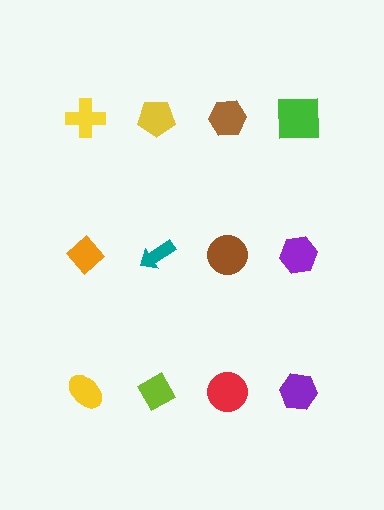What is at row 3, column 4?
A purple hexagon.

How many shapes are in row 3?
4 shapes.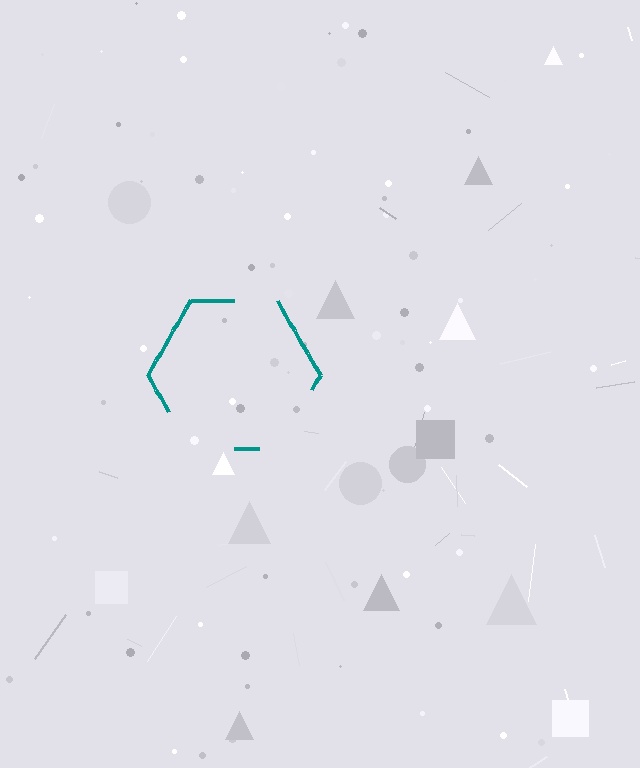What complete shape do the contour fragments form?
The contour fragments form a hexagon.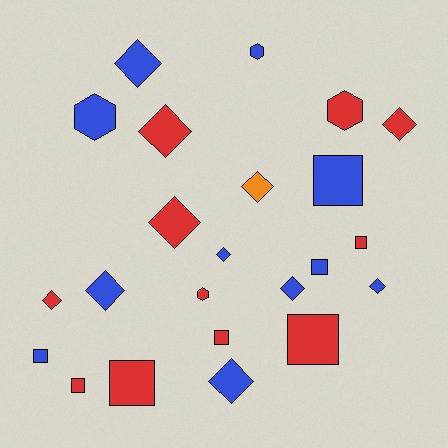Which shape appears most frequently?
Diamond, with 11 objects.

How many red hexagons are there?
There are 2 red hexagons.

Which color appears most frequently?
Blue, with 11 objects.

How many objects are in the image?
There are 23 objects.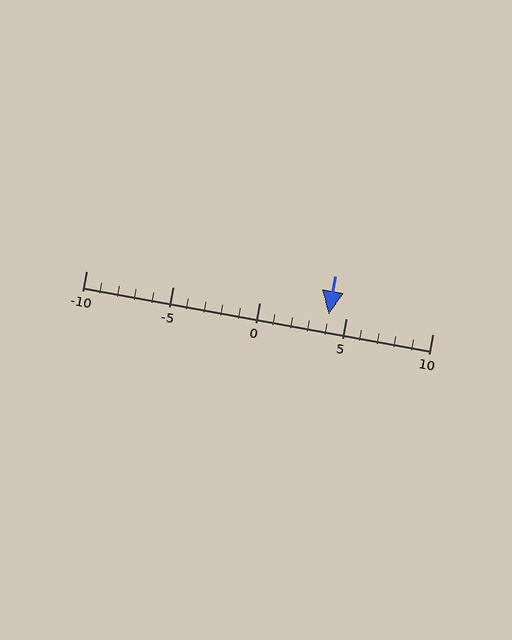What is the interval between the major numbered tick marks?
The major tick marks are spaced 5 units apart.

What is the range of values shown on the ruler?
The ruler shows values from -10 to 10.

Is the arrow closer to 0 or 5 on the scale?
The arrow is closer to 5.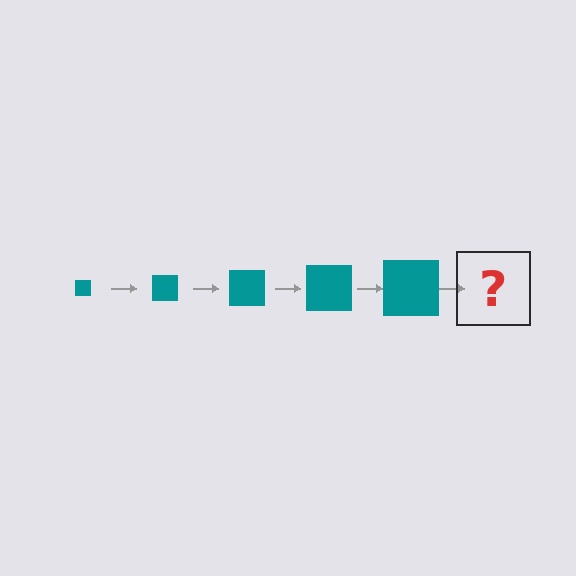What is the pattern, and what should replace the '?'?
The pattern is that the square gets progressively larger each step. The '?' should be a teal square, larger than the previous one.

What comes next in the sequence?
The next element should be a teal square, larger than the previous one.